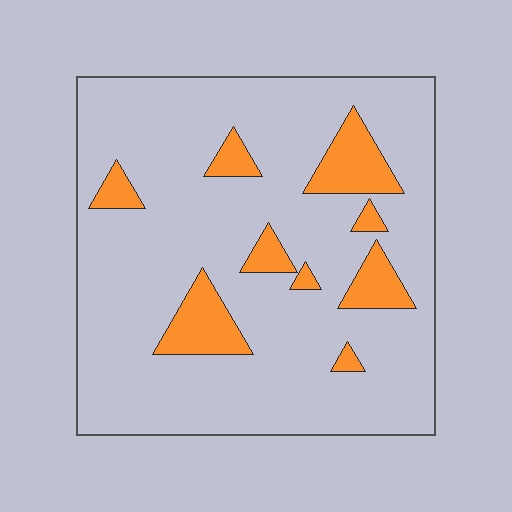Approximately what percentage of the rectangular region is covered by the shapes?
Approximately 15%.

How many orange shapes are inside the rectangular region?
9.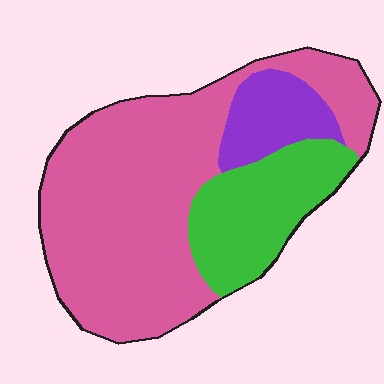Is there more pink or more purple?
Pink.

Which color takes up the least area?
Purple, at roughly 10%.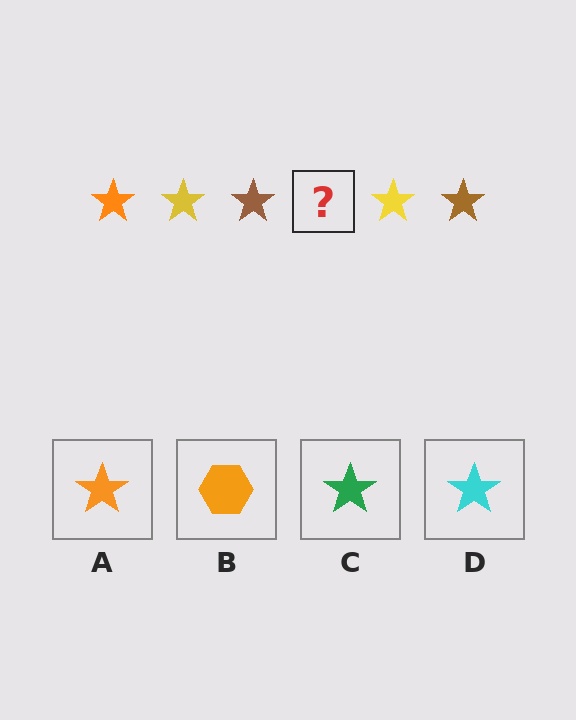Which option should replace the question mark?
Option A.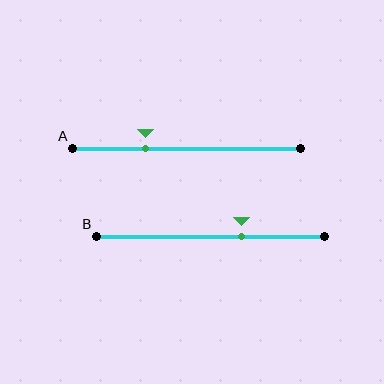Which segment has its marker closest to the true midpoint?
Segment B has its marker closest to the true midpoint.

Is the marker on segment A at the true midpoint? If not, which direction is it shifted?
No, the marker on segment A is shifted to the left by about 18% of the segment length.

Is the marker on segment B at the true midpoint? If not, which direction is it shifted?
No, the marker on segment B is shifted to the right by about 14% of the segment length.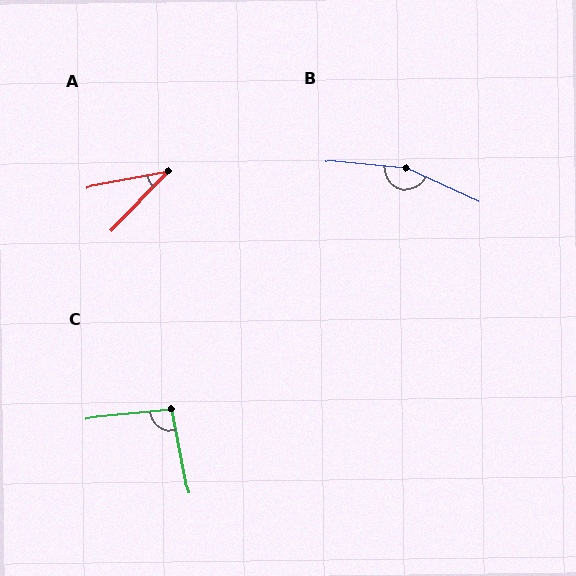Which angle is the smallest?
A, at approximately 35 degrees.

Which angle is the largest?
B, at approximately 160 degrees.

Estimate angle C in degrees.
Approximately 95 degrees.